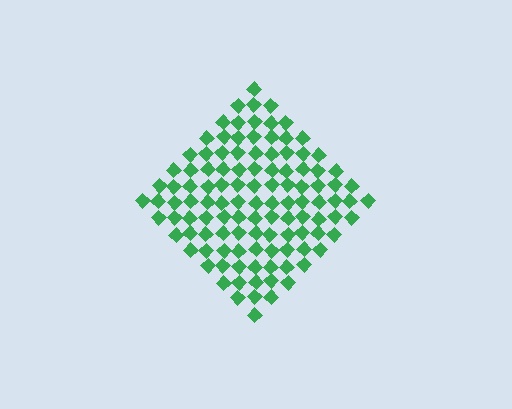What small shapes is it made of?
It is made of small diamonds.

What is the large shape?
The large shape is a diamond.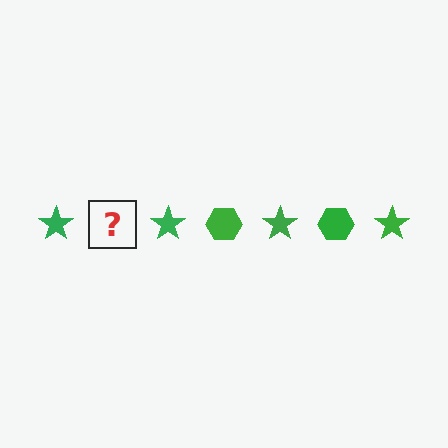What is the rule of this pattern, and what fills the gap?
The rule is that the pattern cycles through star, hexagon shapes in green. The gap should be filled with a green hexagon.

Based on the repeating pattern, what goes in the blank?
The blank should be a green hexagon.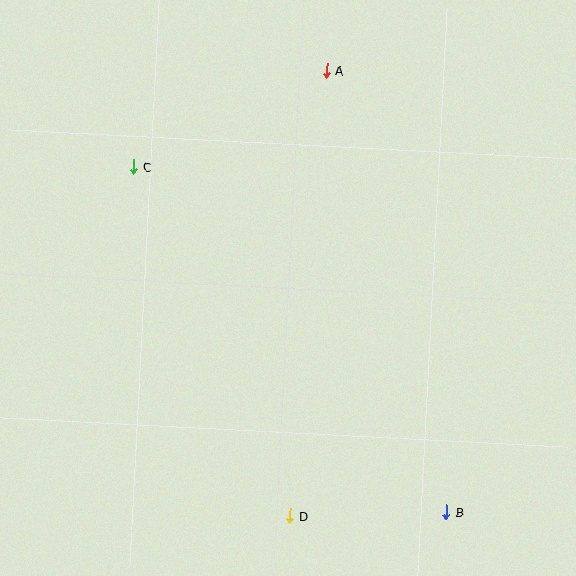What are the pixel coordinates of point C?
Point C is at (134, 167).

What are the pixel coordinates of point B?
Point B is at (447, 512).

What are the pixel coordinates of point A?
Point A is at (326, 71).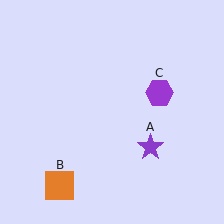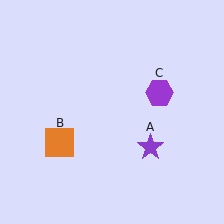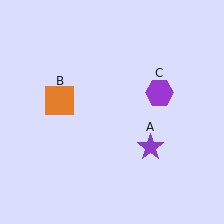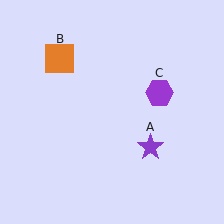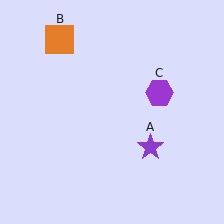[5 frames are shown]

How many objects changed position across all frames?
1 object changed position: orange square (object B).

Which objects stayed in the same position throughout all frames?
Purple star (object A) and purple hexagon (object C) remained stationary.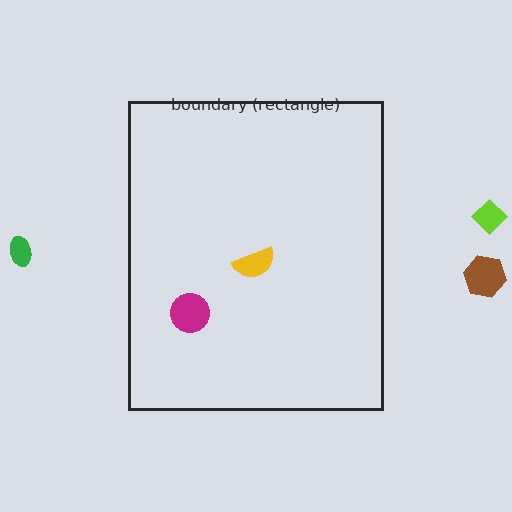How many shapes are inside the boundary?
2 inside, 3 outside.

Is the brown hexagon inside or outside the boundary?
Outside.